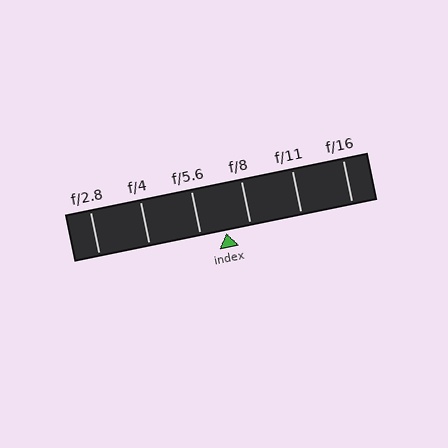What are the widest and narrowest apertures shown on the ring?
The widest aperture shown is f/2.8 and the narrowest is f/16.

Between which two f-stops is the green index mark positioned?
The index mark is between f/5.6 and f/8.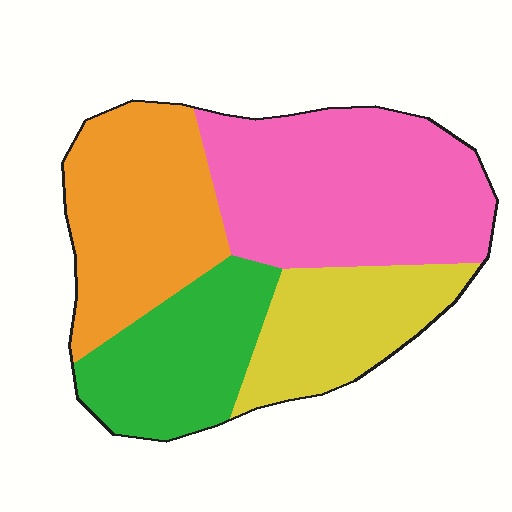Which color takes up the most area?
Pink, at roughly 35%.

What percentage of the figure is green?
Green covers 20% of the figure.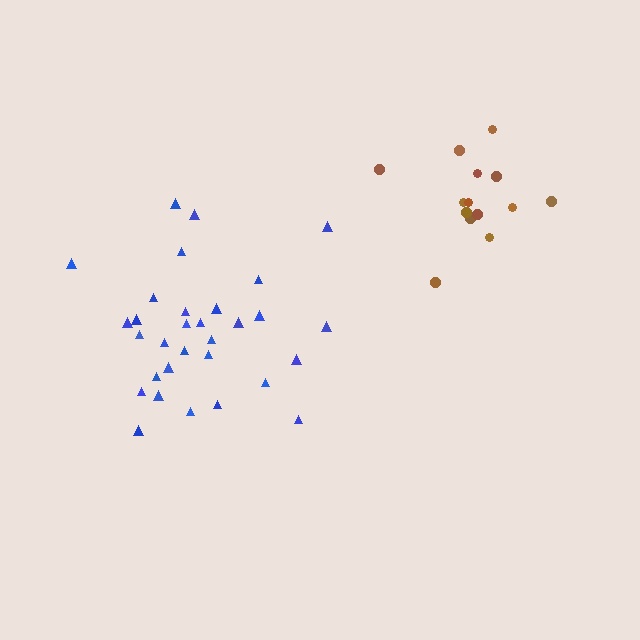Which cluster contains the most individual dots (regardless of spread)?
Blue (31).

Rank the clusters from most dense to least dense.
brown, blue.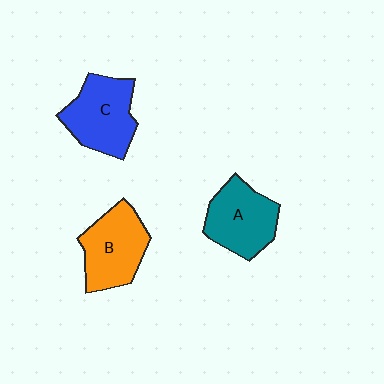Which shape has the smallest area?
Shape A (teal).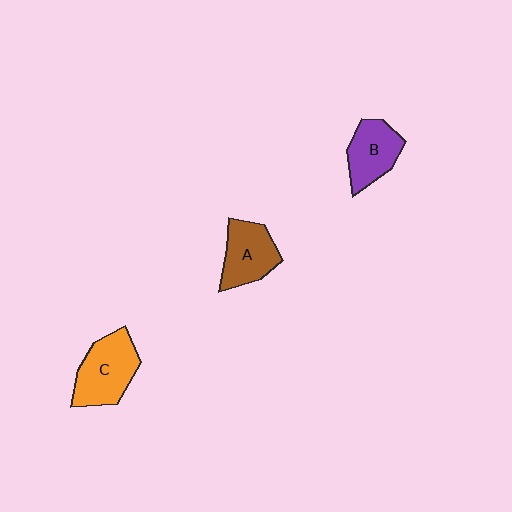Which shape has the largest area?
Shape C (orange).